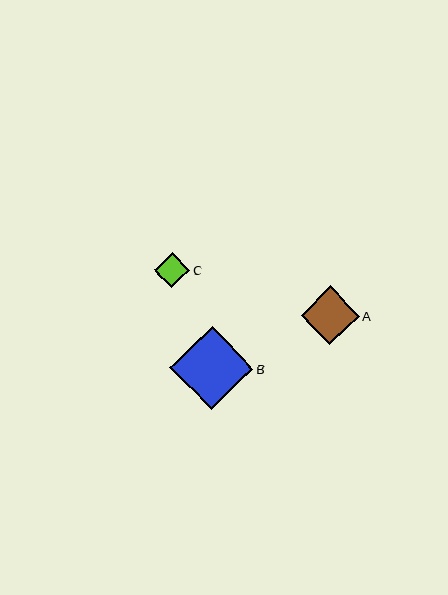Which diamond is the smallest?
Diamond C is the smallest with a size of approximately 35 pixels.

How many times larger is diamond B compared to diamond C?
Diamond B is approximately 2.3 times the size of diamond C.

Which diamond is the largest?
Diamond B is the largest with a size of approximately 83 pixels.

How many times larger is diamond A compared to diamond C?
Diamond A is approximately 1.6 times the size of diamond C.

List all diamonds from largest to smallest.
From largest to smallest: B, A, C.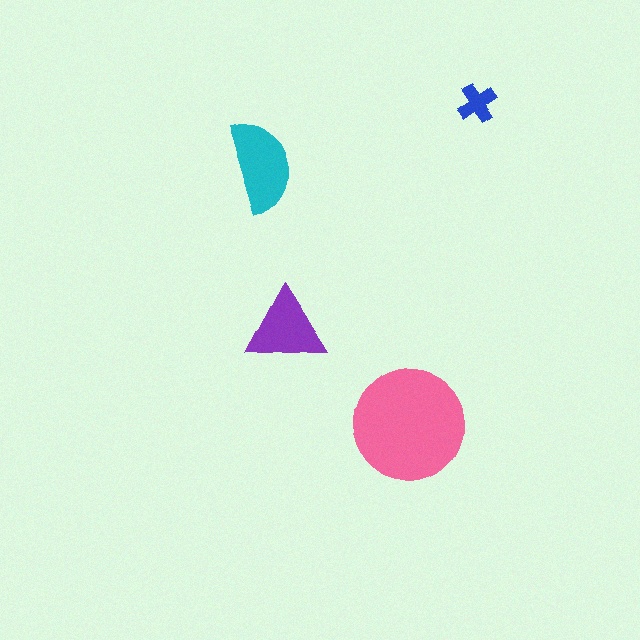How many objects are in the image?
There are 4 objects in the image.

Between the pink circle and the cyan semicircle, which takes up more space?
The pink circle.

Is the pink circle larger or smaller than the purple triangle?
Larger.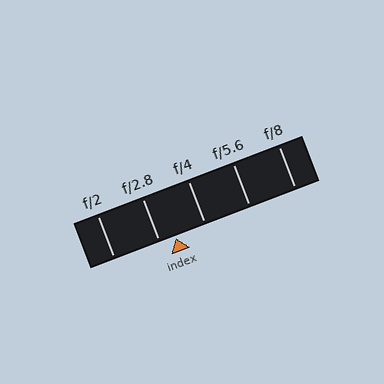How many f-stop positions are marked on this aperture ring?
There are 5 f-stop positions marked.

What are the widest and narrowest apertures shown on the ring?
The widest aperture shown is f/2 and the narrowest is f/8.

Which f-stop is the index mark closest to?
The index mark is closest to f/2.8.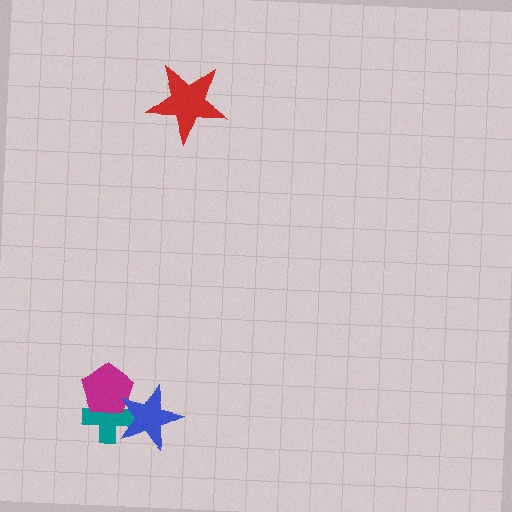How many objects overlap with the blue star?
2 objects overlap with the blue star.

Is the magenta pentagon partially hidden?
Yes, it is partially covered by another shape.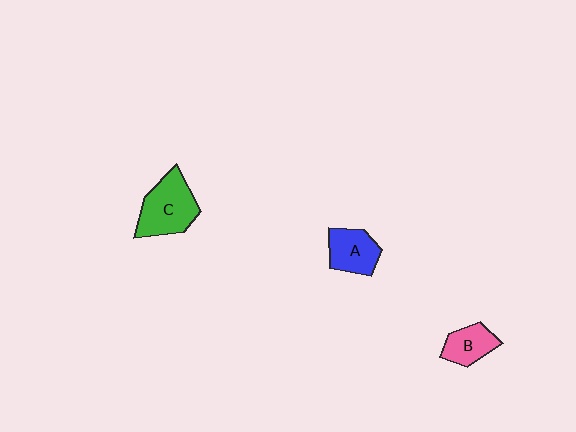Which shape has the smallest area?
Shape B (pink).